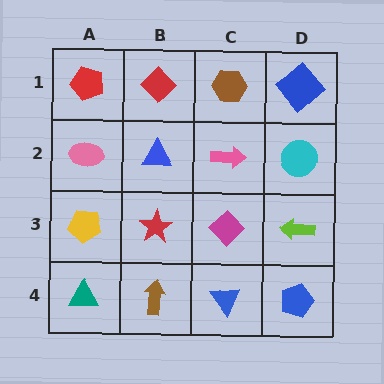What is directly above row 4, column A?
A yellow pentagon.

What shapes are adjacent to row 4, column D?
A lime arrow (row 3, column D), a blue triangle (row 4, column C).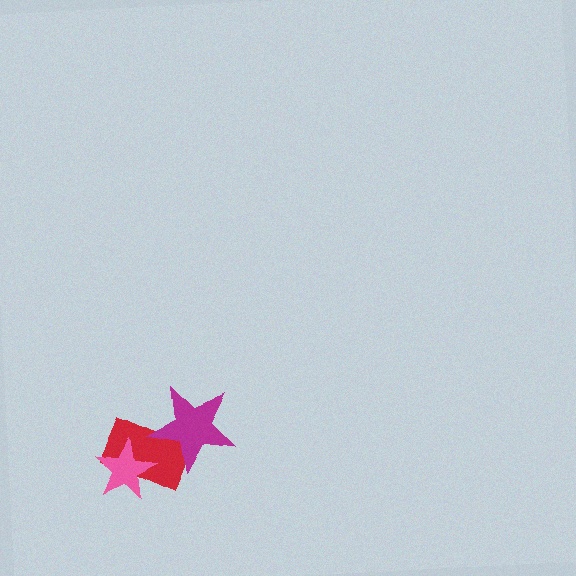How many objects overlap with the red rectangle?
2 objects overlap with the red rectangle.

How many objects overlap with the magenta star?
1 object overlaps with the magenta star.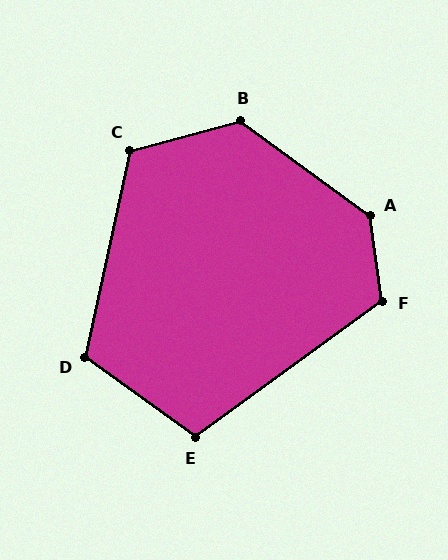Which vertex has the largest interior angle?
A, at approximately 134 degrees.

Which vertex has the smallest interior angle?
E, at approximately 108 degrees.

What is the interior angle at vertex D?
Approximately 113 degrees (obtuse).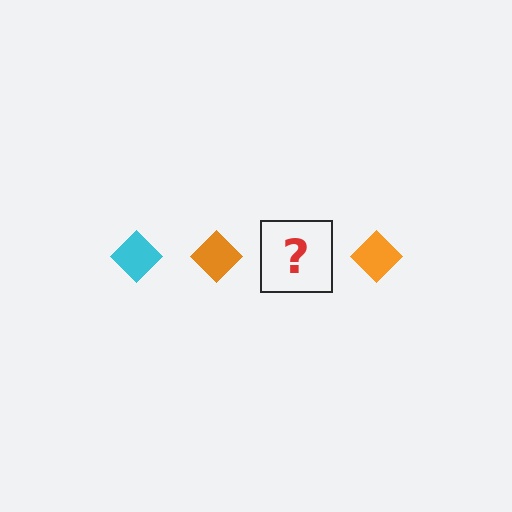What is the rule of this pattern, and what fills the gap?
The rule is that the pattern cycles through cyan, orange diamonds. The gap should be filled with a cyan diamond.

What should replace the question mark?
The question mark should be replaced with a cyan diamond.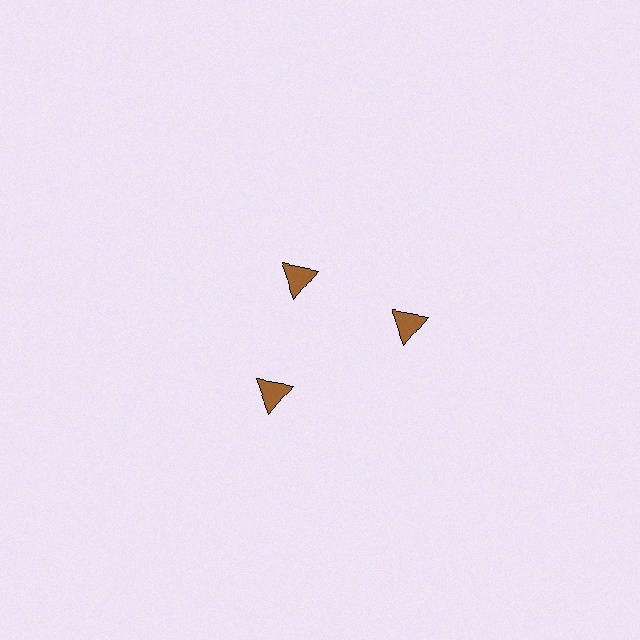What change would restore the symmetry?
The symmetry would be restored by moving it outward, back onto the ring so that all 3 triangles sit at equal angles and equal distance from the center.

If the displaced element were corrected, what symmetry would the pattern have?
It would have 3-fold rotational symmetry — the pattern would map onto itself every 120 degrees.